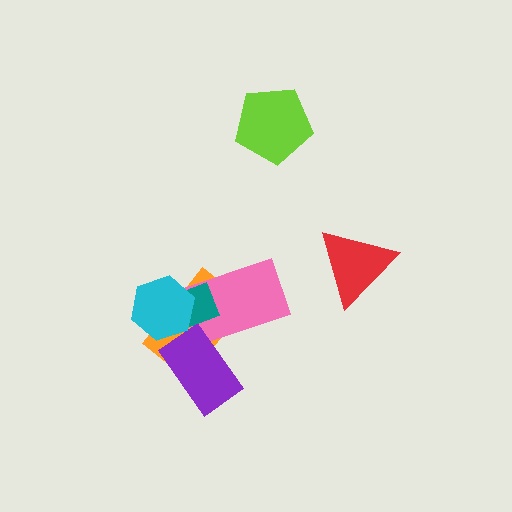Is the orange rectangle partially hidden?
Yes, it is partially covered by another shape.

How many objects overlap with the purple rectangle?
3 objects overlap with the purple rectangle.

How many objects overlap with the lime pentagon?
0 objects overlap with the lime pentagon.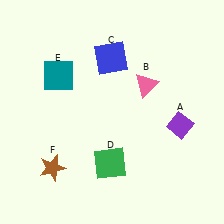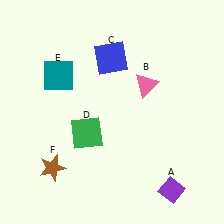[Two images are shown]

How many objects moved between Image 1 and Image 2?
2 objects moved between the two images.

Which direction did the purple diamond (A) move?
The purple diamond (A) moved down.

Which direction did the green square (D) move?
The green square (D) moved up.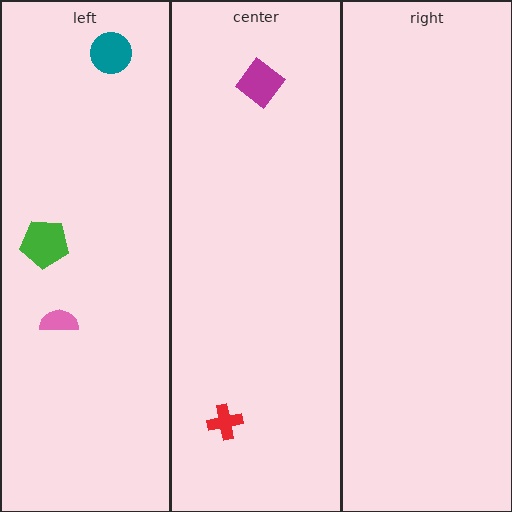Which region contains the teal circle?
The left region.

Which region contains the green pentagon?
The left region.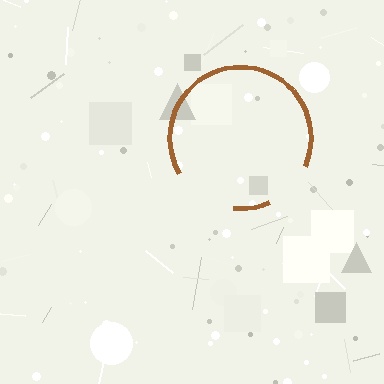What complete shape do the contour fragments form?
The contour fragments form a circle.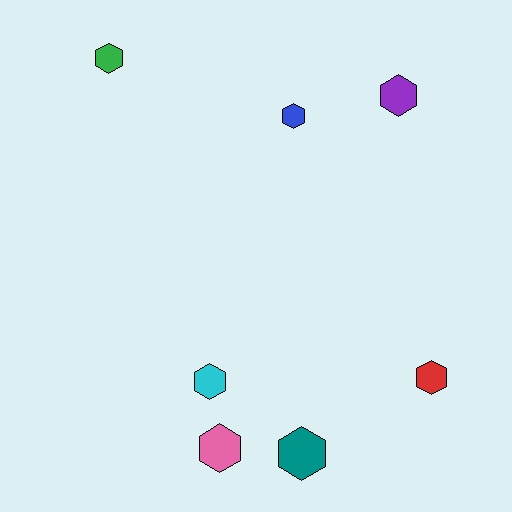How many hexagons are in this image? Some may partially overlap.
There are 7 hexagons.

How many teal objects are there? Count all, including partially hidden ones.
There is 1 teal object.